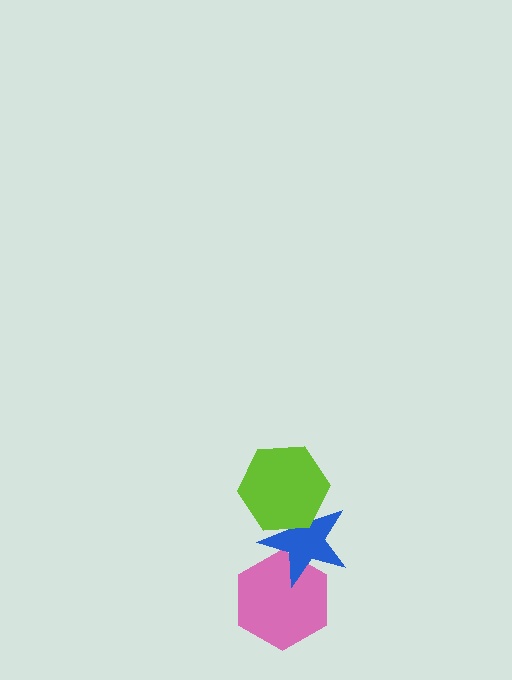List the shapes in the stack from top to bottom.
From top to bottom: the lime hexagon, the blue star, the pink hexagon.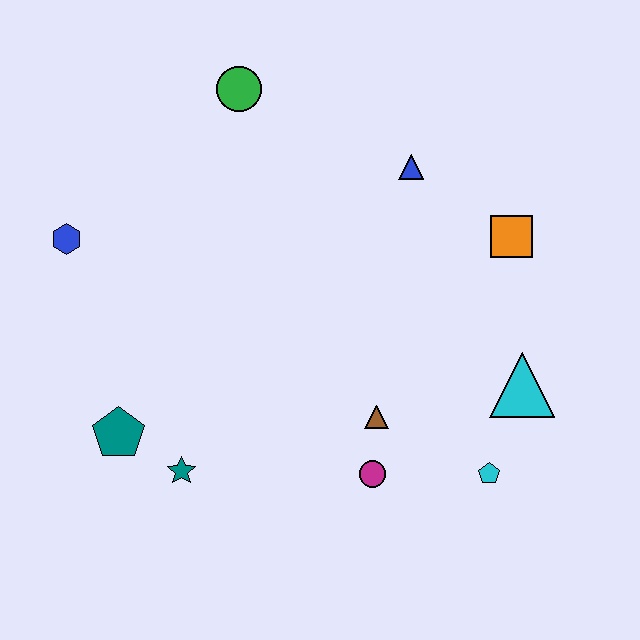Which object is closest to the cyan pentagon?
The cyan triangle is closest to the cyan pentagon.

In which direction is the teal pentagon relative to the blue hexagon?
The teal pentagon is below the blue hexagon.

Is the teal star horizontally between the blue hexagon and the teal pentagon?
No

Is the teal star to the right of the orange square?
No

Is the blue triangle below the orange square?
No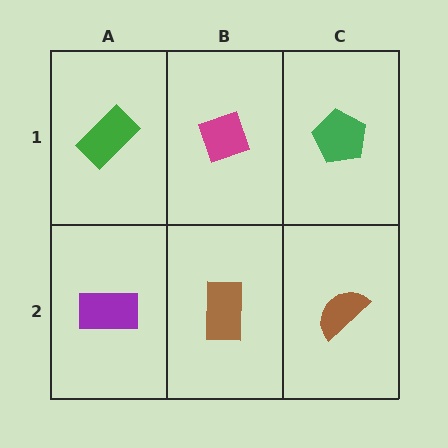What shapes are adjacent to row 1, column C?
A brown semicircle (row 2, column C), a magenta diamond (row 1, column B).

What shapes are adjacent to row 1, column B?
A brown rectangle (row 2, column B), a green rectangle (row 1, column A), a green pentagon (row 1, column C).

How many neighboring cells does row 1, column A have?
2.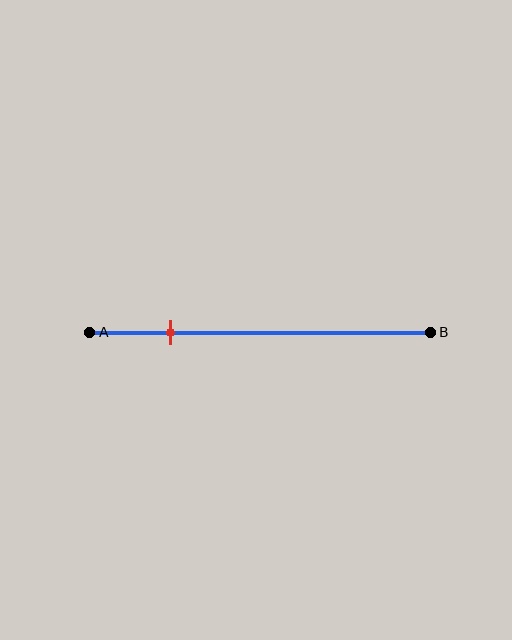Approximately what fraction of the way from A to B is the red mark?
The red mark is approximately 25% of the way from A to B.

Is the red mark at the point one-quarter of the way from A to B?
Yes, the mark is approximately at the one-quarter point.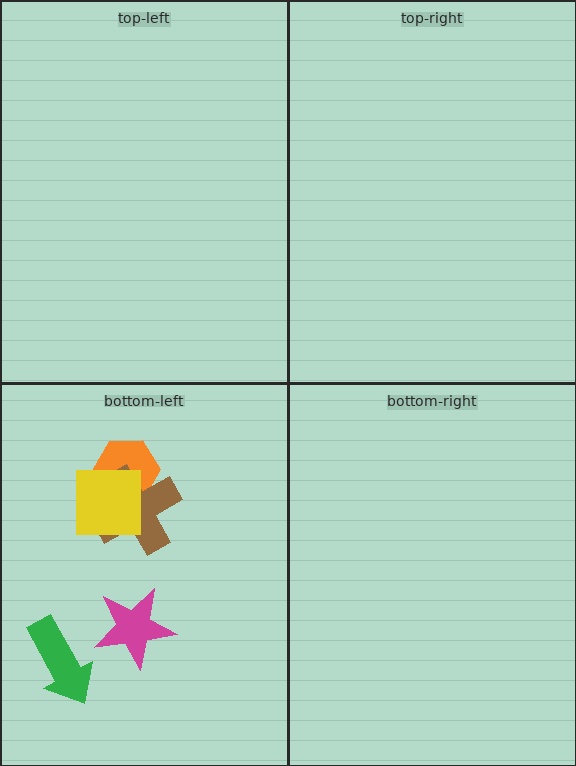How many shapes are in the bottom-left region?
5.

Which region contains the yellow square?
The bottom-left region.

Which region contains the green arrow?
The bottom-left region.